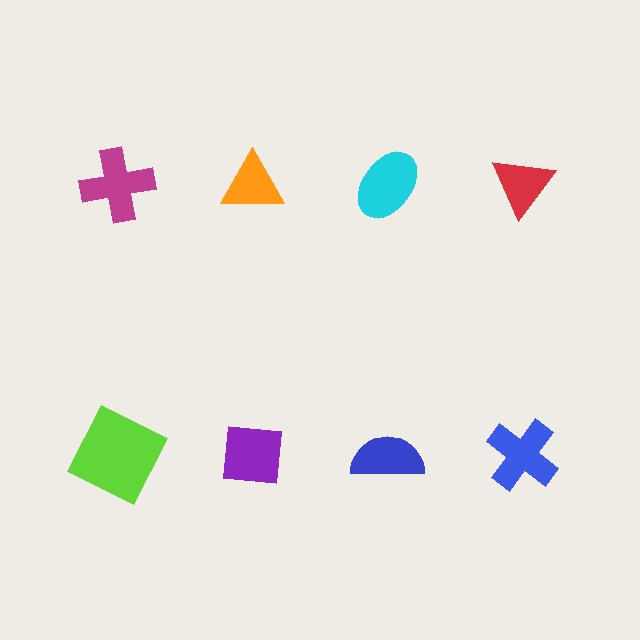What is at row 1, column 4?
A red triangle.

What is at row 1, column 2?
An orange triangle.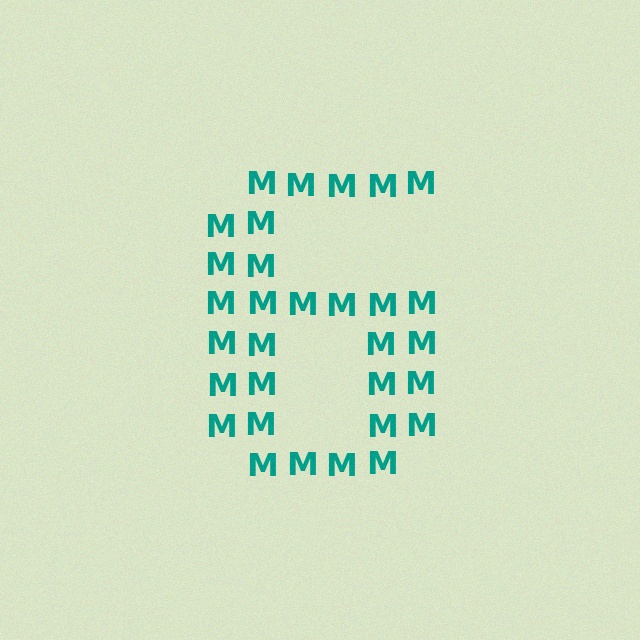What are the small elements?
The small elements are letter M's.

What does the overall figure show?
The overall figure shows the digit 6.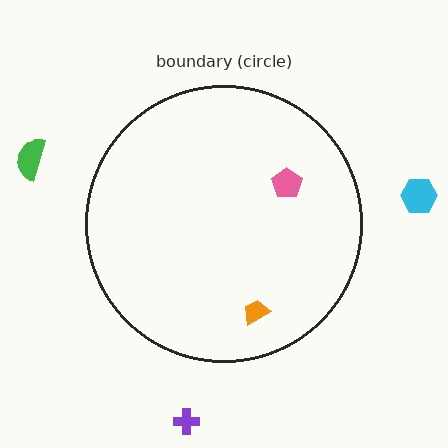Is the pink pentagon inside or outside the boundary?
Inside.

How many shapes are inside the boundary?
2 inside, 3 outside.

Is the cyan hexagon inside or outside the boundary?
Outside.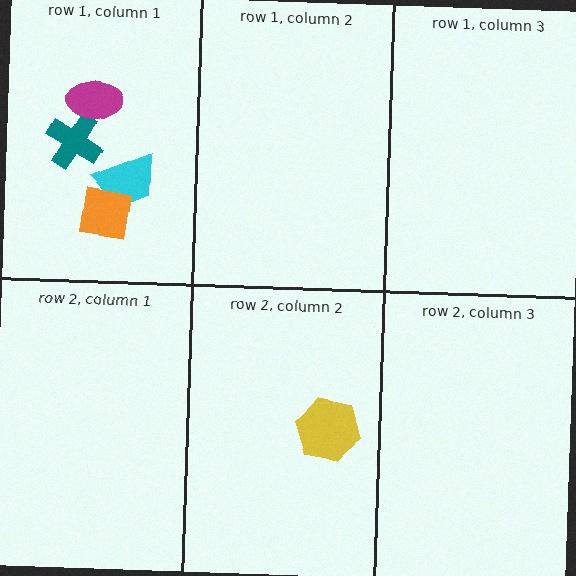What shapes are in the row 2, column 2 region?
The yellow hexagon.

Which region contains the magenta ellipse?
The row 1, column 1 region.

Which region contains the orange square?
The row 1, column 1 region.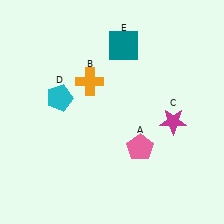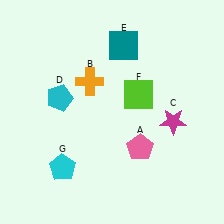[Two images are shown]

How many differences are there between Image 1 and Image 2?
There are 2 differences between the two images.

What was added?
A lime square (F), a cyan pentagon (G) were added in Image 2.